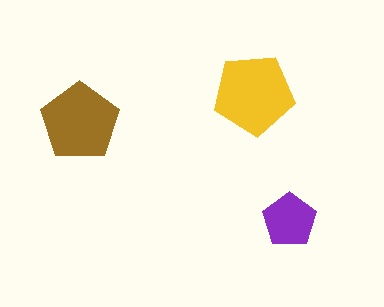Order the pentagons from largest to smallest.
the yellow one, the brown one, the purple one.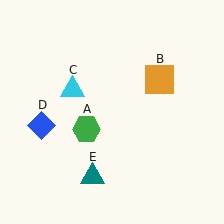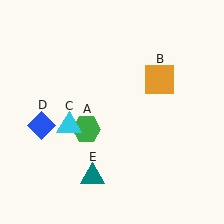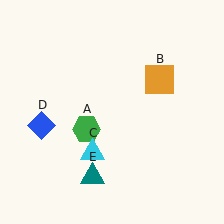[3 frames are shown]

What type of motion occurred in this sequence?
The cyan triangle (object C) rotated counterclockwise around the center of the scene.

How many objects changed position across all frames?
1 object changed position: cyan triangle (object C).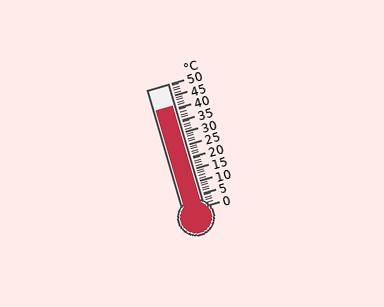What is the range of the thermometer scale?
The thermometer scale ranges from 0°C to 50°C.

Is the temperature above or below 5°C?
The temperature is above 5°C.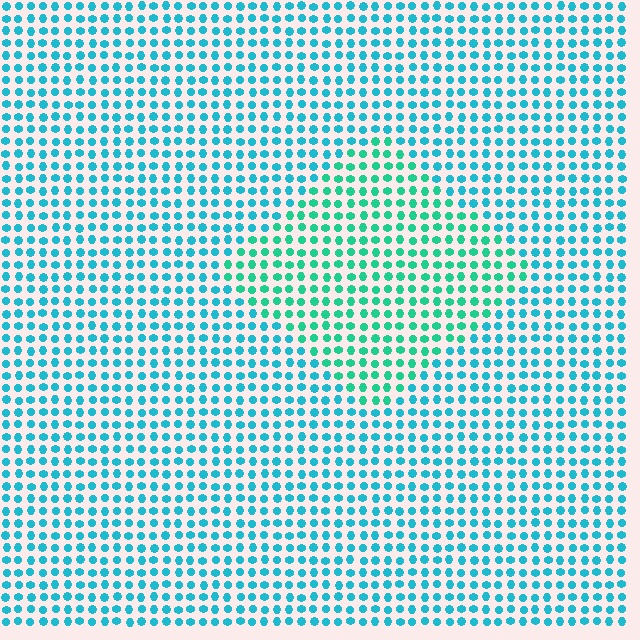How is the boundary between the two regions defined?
The boundary is defined purely by a slight shift in hue (about 29 degrees). Spacing, size, and orientation are identical on both sides.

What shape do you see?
I see a diamond.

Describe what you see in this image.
The image is filled with small cyan elements in a uniform arrangement. A diamond-shaped region is visible where the elements are tinted to a slightly different hue, forming a subtle color boundary.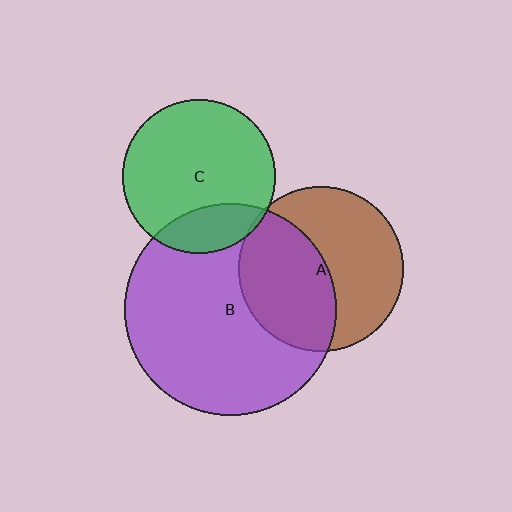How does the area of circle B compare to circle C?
Approximately 1.9 times.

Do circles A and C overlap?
Yes.